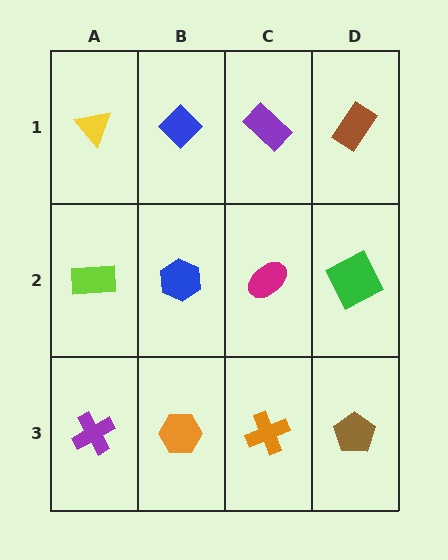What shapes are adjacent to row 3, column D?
A green square (row 2, column D), an orange cross (row 3, column C).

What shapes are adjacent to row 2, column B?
A blue diamond (row 1, column B), an orange hexagon (row 3, column B), a lime rectangle (row 2, column A), a magenta ellipse (row 2, column C).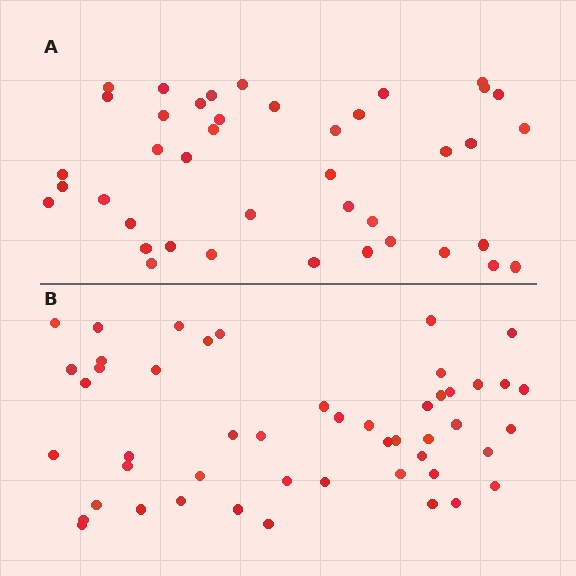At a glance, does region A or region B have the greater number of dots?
Region B (the bottom region) has more dots.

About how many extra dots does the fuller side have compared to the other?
Region B has roughly 8 or so more dots than region A.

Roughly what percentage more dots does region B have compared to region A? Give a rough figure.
About 20% more.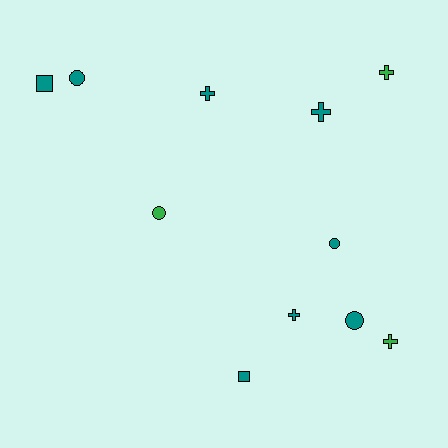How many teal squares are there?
There are 2 teal squares.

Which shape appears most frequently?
Cross, with 5 objects.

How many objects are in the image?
There are 11 objects.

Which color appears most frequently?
Teal, with 8 objects.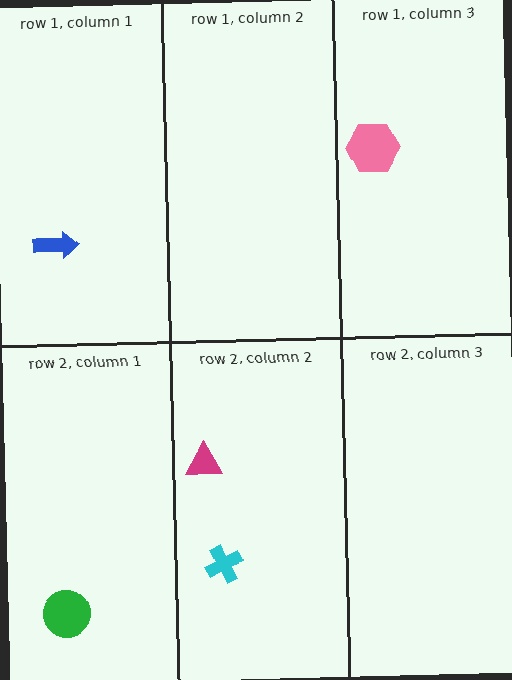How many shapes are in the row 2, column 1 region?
1.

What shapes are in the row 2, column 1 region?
The green circle.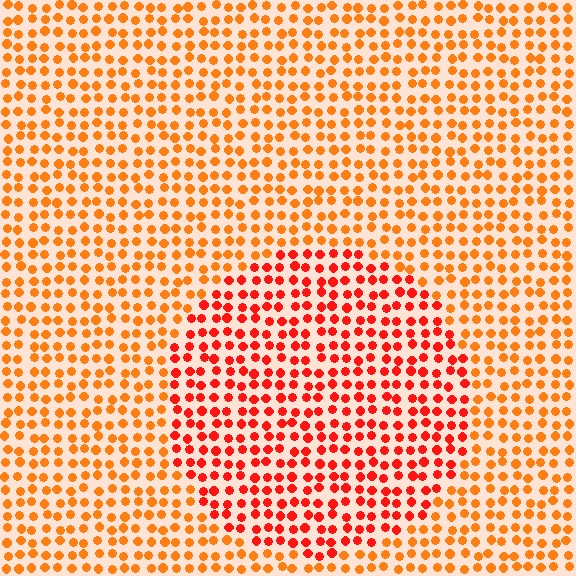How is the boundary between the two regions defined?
The boundary is defined purely by a slight shift in hue (about 27 degrees). Spacing, size, and orientation are identical on both sides.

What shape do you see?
I see a circle.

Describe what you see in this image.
The image is filled with small orange elements in a uniform arrangement. A circle-shaped region is visible where the elements are tinted to a slightly different hue, forming a subtle color boundary.